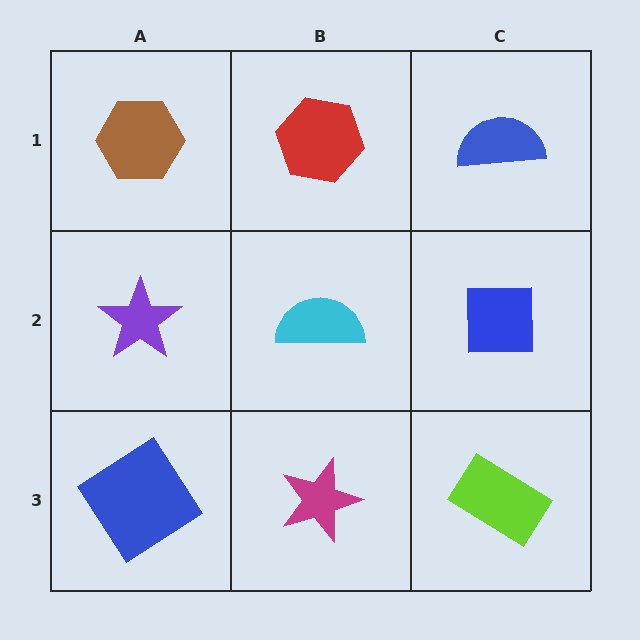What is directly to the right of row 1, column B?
A blue semicircle.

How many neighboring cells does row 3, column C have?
2.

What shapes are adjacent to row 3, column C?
A blue square (row 2, column C), a magenta star (row 3, column B).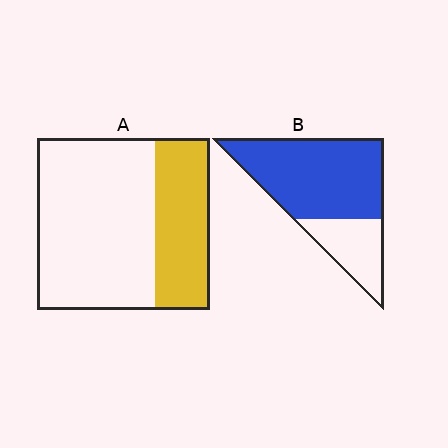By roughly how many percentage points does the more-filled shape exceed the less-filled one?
By roughly 40 percentage points (B over A).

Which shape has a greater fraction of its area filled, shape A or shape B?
Shape B.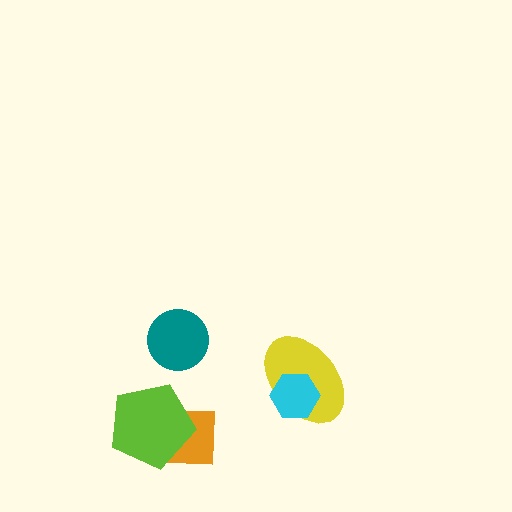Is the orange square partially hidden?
Yes, it is partially covered by another shape.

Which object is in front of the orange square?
The lime pentagon is in front of the orange square.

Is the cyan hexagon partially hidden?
No, no other shape covers it.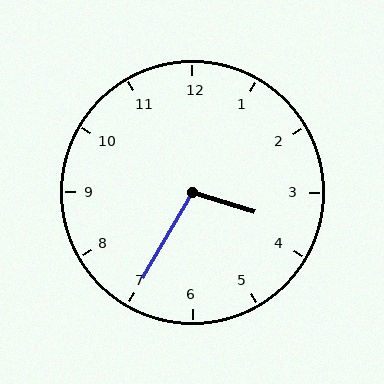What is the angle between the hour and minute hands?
Approximately 102 degrees.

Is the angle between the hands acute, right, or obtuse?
It is obtuse.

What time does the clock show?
3:35.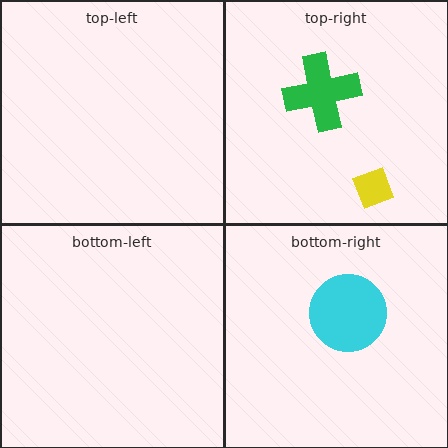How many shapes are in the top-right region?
2.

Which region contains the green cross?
The top-right region.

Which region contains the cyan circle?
The bottom-right region.